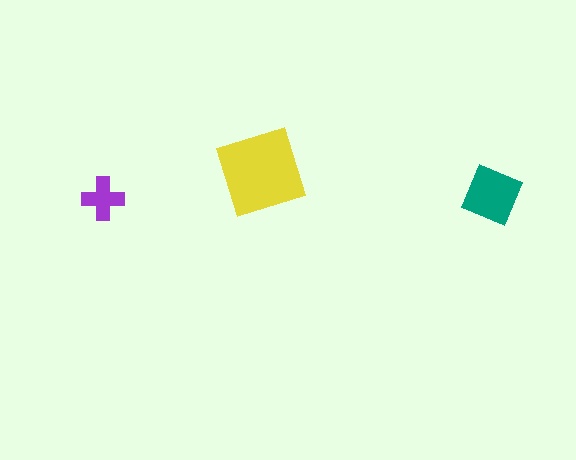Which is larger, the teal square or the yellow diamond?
The yellow diamond.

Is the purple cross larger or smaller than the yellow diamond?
Smaller.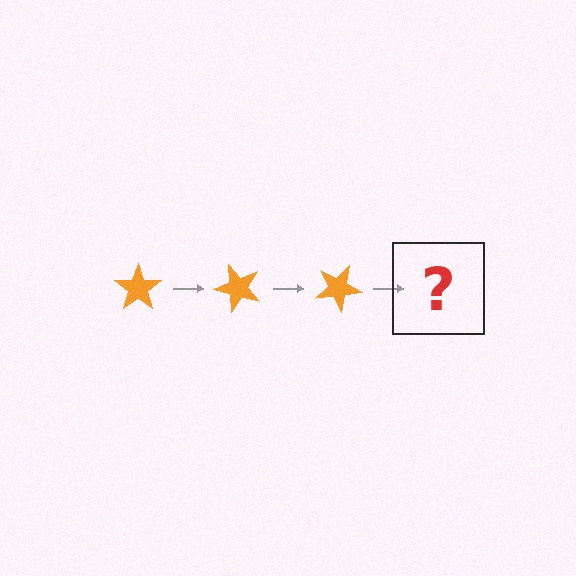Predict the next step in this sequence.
The next step is an orange star rotated 150 degrees.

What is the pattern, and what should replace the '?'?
The pattern is that the star rotates 50 degrees each step. The '?' should be an orange star rotated 150 degrees.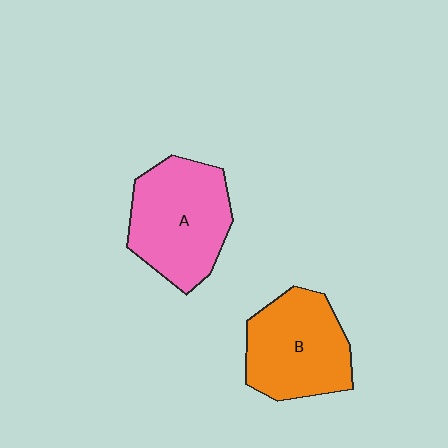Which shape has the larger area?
Shape A (pink).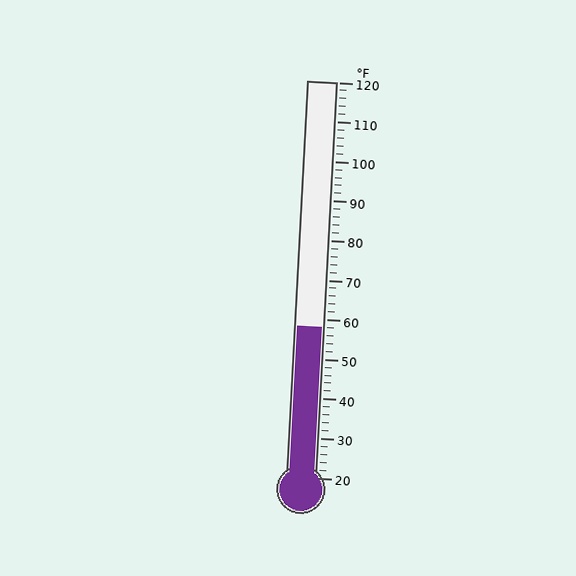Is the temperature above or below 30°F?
The temperature is above 30°F.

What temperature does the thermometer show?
The thermometer shows approximately 58°F.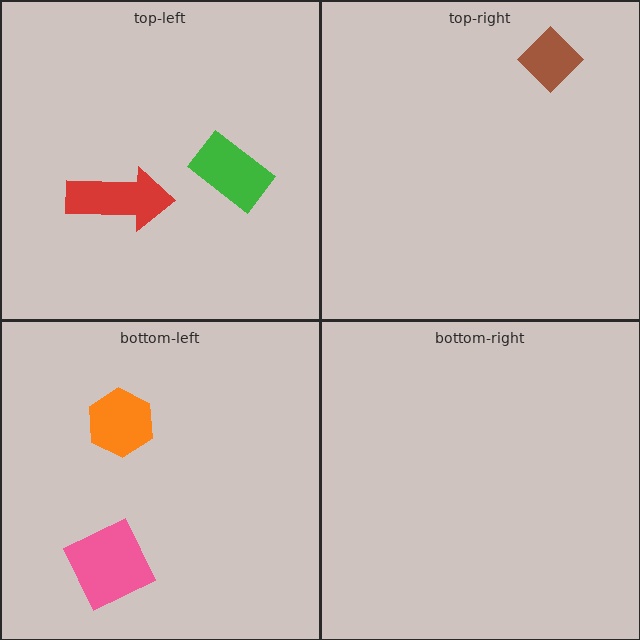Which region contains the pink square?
The bottom-left region.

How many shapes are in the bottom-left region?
2.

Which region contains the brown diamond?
The top-right region.